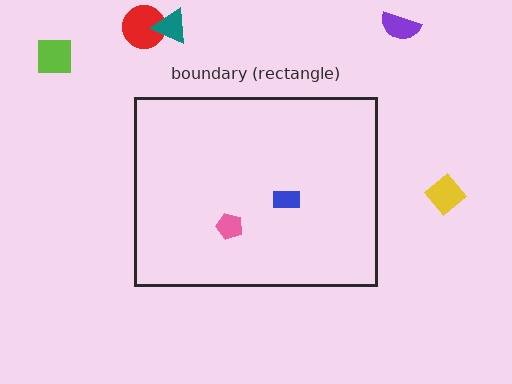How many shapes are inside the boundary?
2 inside, 5 outside.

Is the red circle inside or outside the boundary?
Outside.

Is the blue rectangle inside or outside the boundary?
Inside.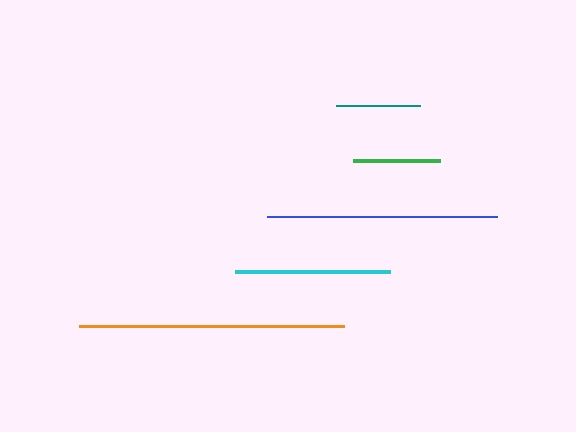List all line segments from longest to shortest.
From longest to shortest: orange, blue, cyan, green, teal.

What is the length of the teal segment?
The teal segment is approximately 84 pixels long.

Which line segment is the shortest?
The teal line is the shortest at approximately 84 pixels.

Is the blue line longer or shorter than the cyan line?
The blue line is longer than the cyan line.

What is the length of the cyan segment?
The cyan segment is approximately 155 pixels long.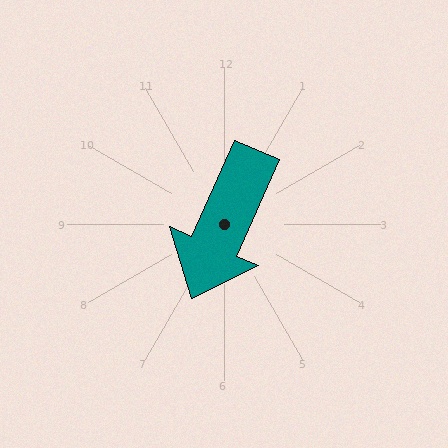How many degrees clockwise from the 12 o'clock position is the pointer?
Approximately 204 degrees.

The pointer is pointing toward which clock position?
Roughly 7 o'clock.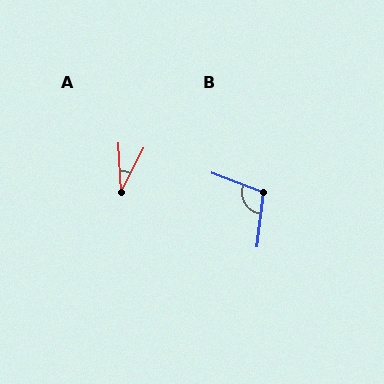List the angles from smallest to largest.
A (30°), B (103°).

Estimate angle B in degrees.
Approximately 103 degrees.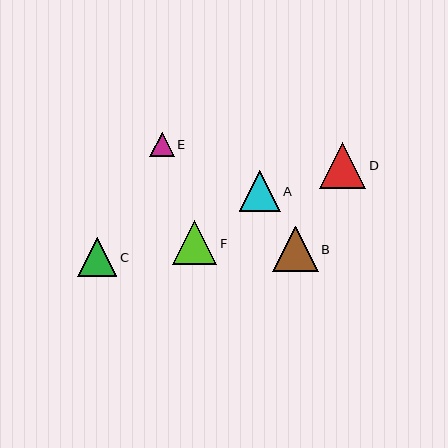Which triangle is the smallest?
Triangle E is the smallest with a size of approximately 24 pixels.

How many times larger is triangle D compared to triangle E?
Triangle D is approximately 1.9 times the size of triangle E.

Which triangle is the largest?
Triangle D is the largest with a size of approximately 47 pixels.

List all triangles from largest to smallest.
From largest to smallest: D, B, F, A, C, E.